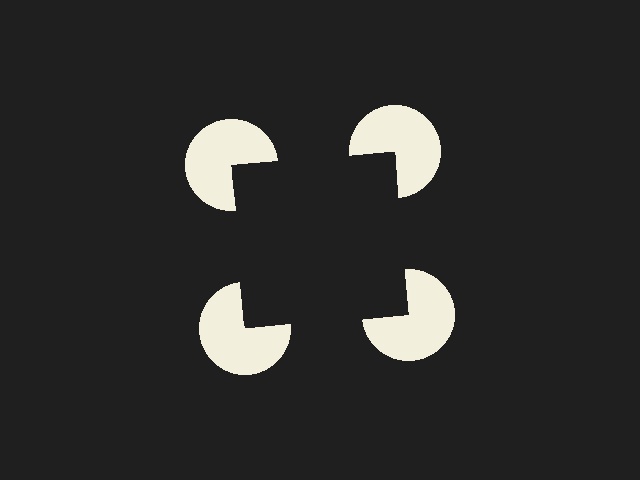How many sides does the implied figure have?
4 sides.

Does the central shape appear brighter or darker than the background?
It typically appears slightly darker than the background, even though no actual brightness change is drawn.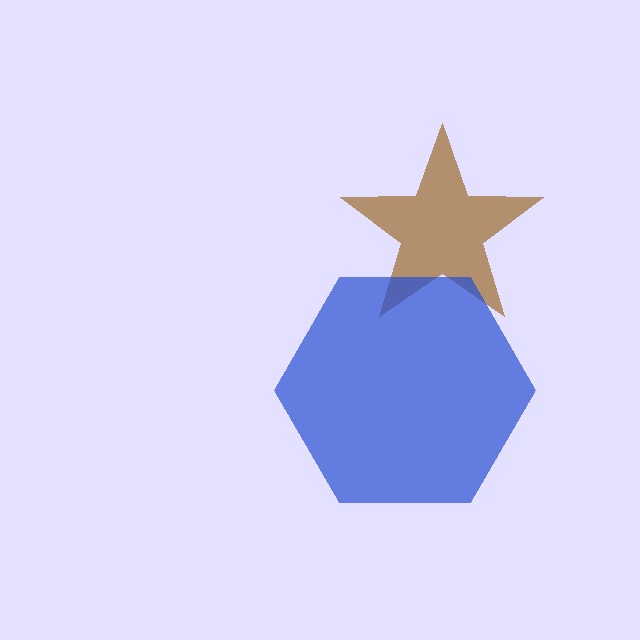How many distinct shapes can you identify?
There are 2 distinct shapes: a brown star, a blue hexagon.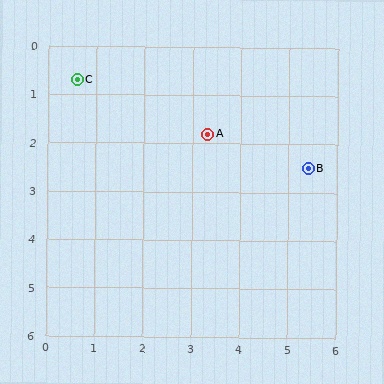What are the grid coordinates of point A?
Point A is at approximately (3.3, 1.8).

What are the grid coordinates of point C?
Point C is at approximately (0.6, 0.7).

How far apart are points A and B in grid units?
Points A and B are about 2.2 grid units apart.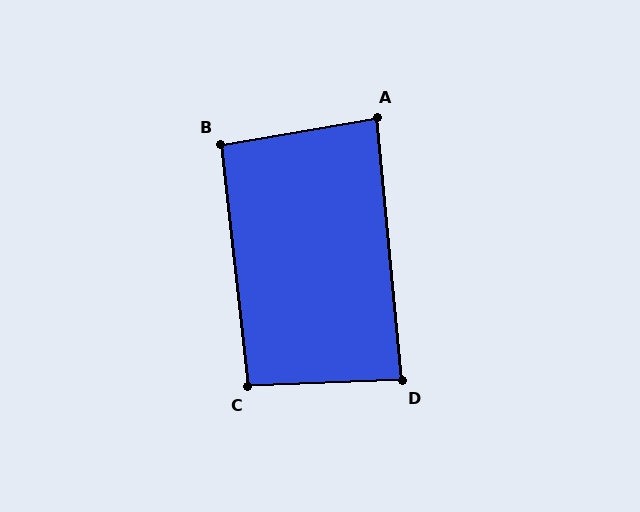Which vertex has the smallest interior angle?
A, at approximately 86 degrees.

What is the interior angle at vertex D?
Approximately 87 degrees (approximately right).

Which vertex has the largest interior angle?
C, at approximately 94 degrees.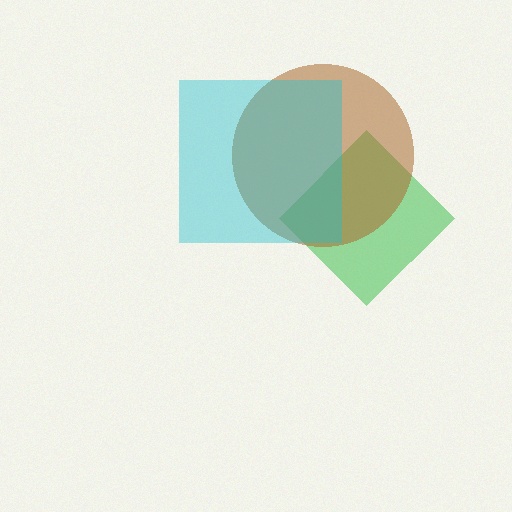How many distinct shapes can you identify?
There are 3 distinct shapes: a green diamond, a brown circle, a cyan square.